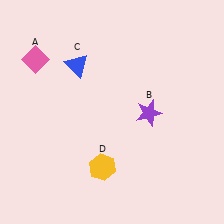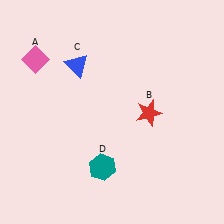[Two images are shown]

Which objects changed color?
B changed from purple to red. D changed from yellow to teal.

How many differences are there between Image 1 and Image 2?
There are 2 differences between the two images.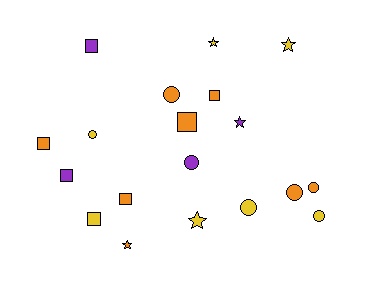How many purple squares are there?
There are 2 purple squares.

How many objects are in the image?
There are 19 objects.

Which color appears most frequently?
Orange, with 8 objects.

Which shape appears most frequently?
Circle, with 7 objects.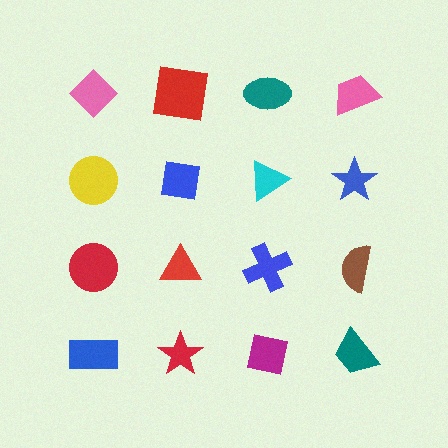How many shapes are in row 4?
4 shapes.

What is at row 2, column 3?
A cyan triangle.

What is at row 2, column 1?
A yellow circle.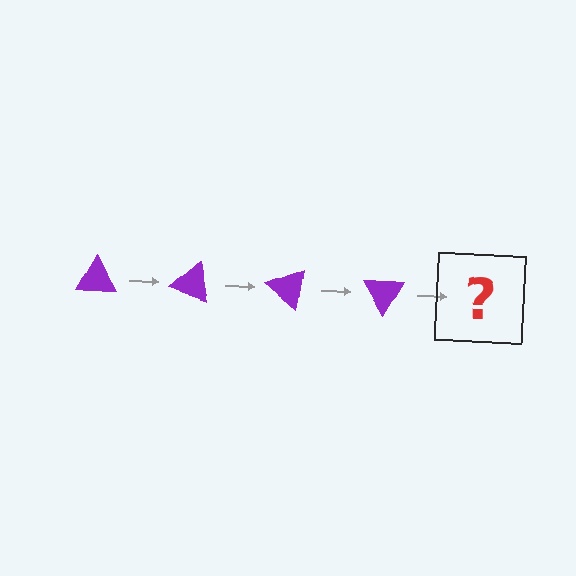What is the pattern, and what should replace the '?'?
The pattern is that the triangle rotates 20 degrees each step. The '?' should be a purple triangle rotated 80 degrees.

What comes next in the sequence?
The next element should be a purple triangle rotated 80 degrees.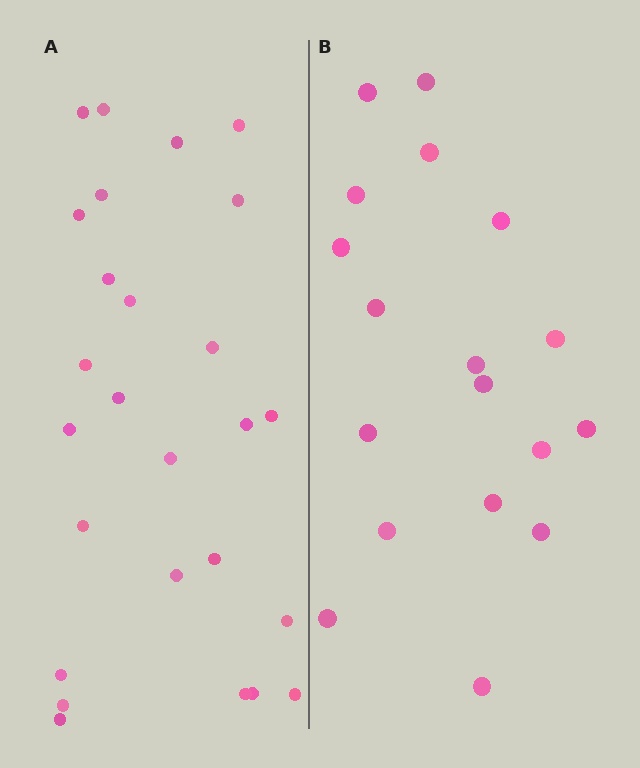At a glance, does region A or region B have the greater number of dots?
Region A (the left region) has more dots.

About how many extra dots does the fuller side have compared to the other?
Region A has roughly 8 or so more dots than region B.